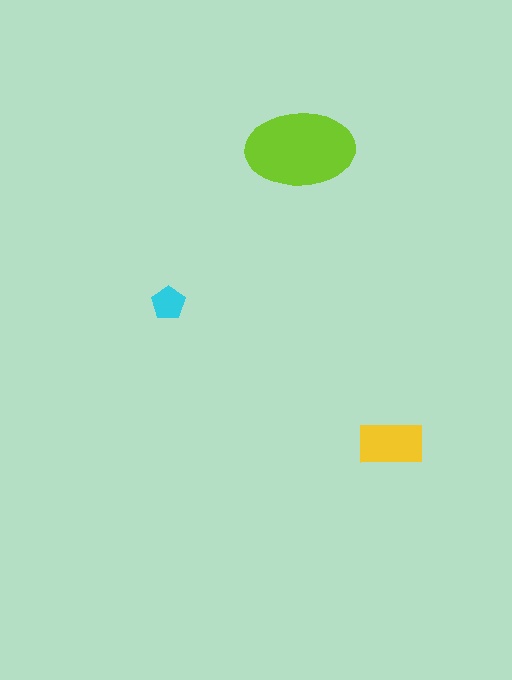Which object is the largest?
The lime ellipse.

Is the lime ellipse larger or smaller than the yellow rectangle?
Larger.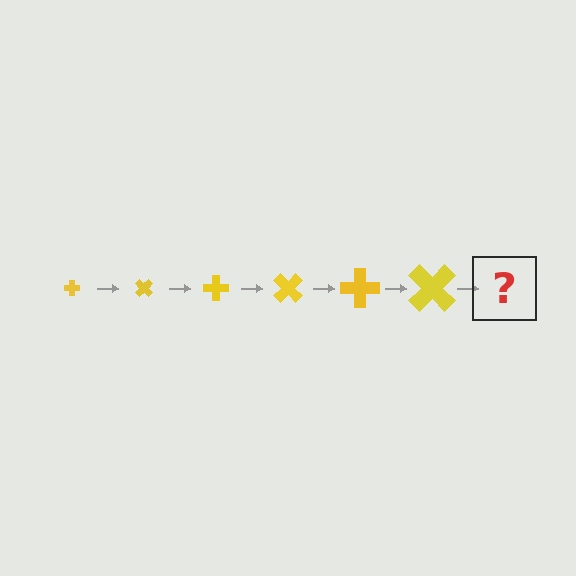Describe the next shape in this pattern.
It should be a cross, larger than the previous one and rotated 270 degrees from the start.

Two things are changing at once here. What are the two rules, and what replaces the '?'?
The two rules are that the cross grows larger each step and it rotates 45 degrees each step. The '?' should be a cross, larger than the previous one and rotated 270 degrees from the start.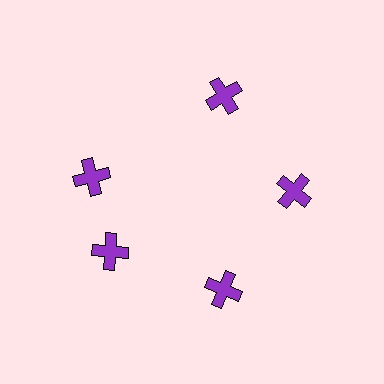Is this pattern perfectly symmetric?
No. The 5 purple crosses are arranged in a ring, but one element near the 10 o'clock position is rotated out of alignment along the ring, breaking the 5-fold rotational symmetry.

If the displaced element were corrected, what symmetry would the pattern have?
It would have 5-fold rotational symmetry — the pattern would map onto itself every 72 degrees.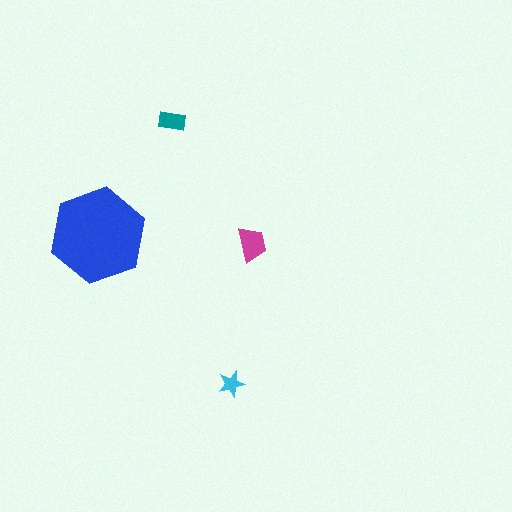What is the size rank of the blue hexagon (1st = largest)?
1st.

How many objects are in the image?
There are 4 objects in the image.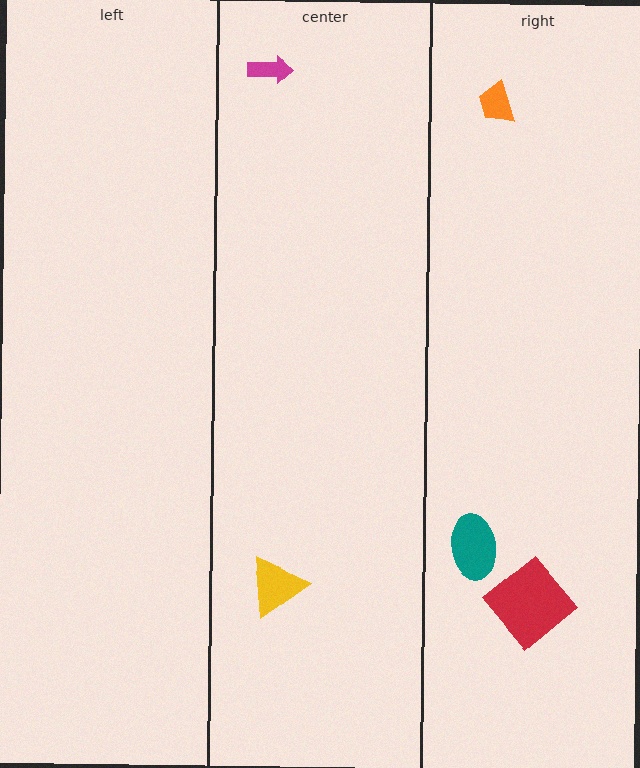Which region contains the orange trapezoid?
The right region.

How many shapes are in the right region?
3.